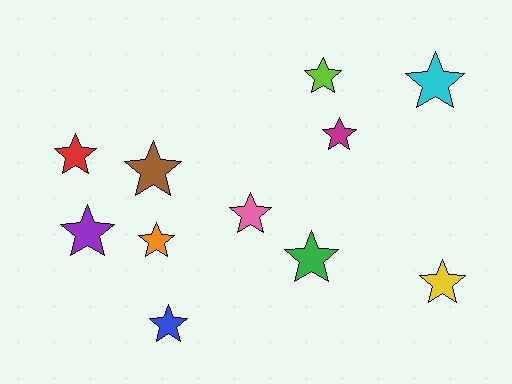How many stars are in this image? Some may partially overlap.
There are 11 stars.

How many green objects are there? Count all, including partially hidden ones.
There is 1 green object.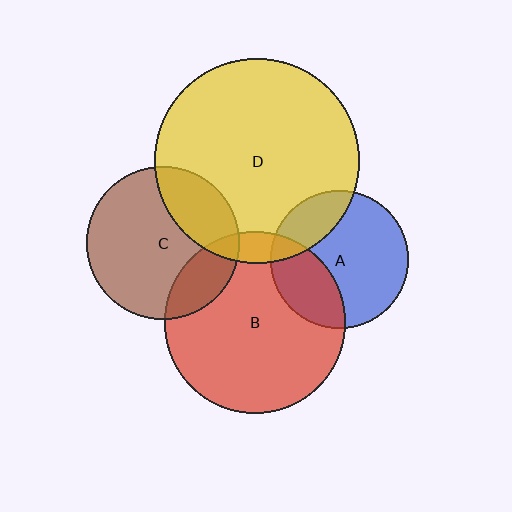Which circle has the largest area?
Circle D (yellow).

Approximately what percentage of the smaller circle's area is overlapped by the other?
Approximately 20%.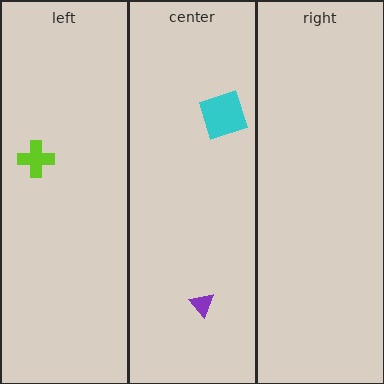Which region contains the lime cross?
The left region.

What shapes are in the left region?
The lime cross.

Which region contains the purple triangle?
The center region.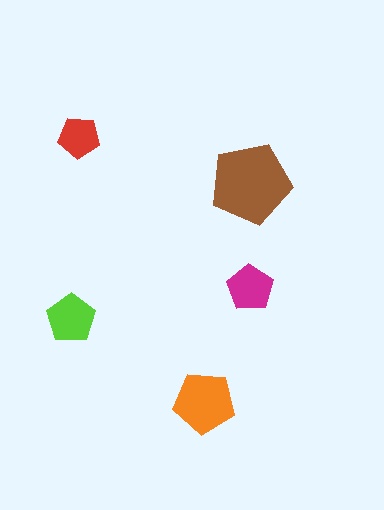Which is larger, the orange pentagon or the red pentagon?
The orange one.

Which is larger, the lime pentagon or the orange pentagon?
The orange one.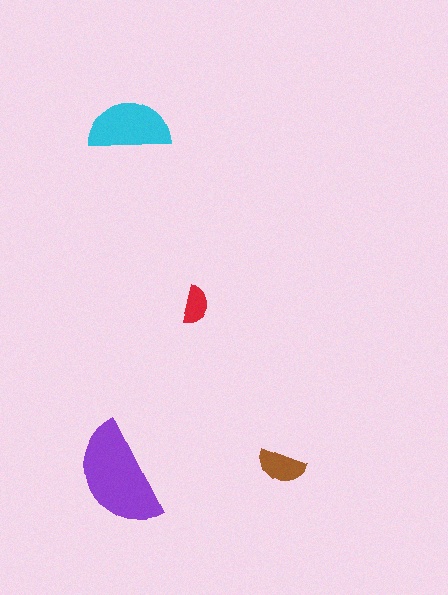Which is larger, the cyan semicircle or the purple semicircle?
The purple one.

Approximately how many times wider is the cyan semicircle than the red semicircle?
About 2 times wider.